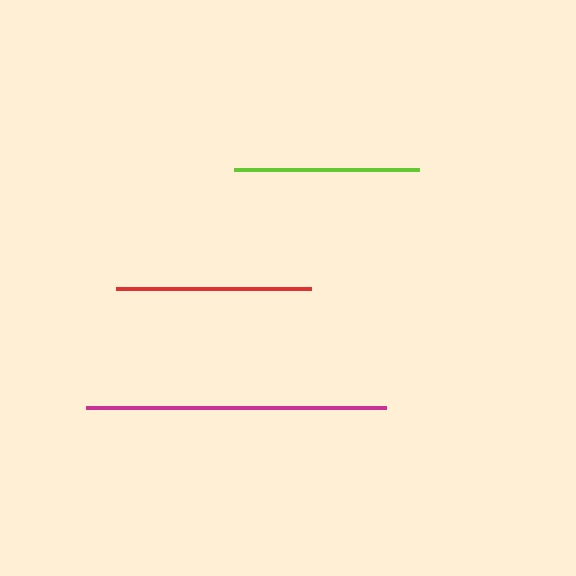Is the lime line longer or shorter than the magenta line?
The magenta line is longer than the lime line.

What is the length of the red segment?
The red segment is approximately 195 pixels long.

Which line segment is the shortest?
The lime line is the shortest at approximately 185 pixels.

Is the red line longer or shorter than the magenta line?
The magenta line is longer than the red line.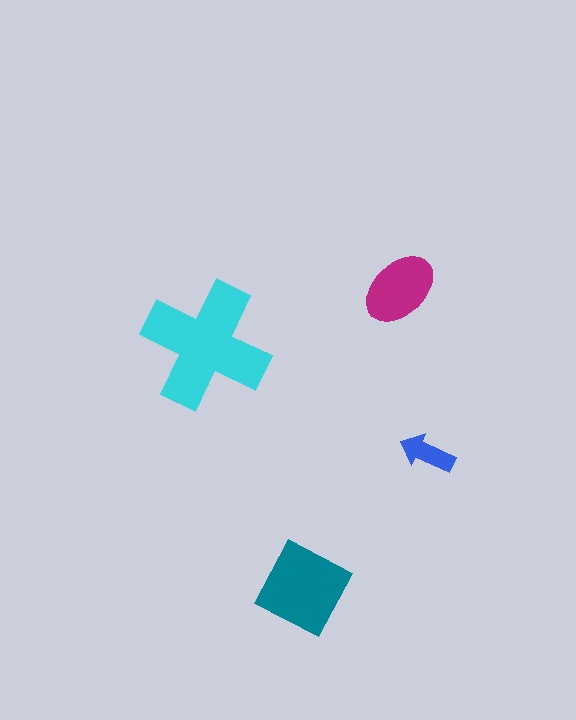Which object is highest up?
The magenta ellipse is topmost.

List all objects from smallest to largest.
The blue arrow, the magenta ellipse, the teal diamond, the cyan cross.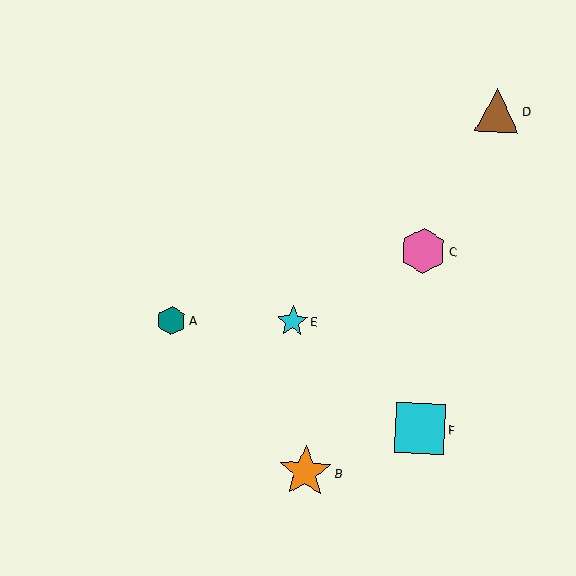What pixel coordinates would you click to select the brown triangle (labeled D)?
Click at (497, 111) to select the brown triangle D.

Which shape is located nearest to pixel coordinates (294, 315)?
The cyan star (labeled E) at (292, 321) is nearest to that location.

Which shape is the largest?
The orange star (labeled B) is the largest.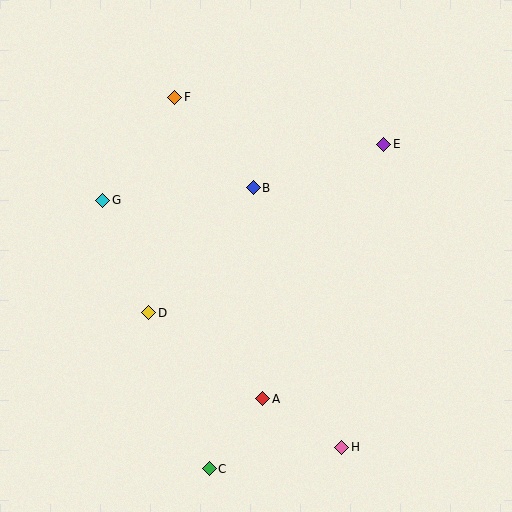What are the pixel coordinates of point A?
Point A is at (263, 399).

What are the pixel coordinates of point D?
Point D is at (149, 313).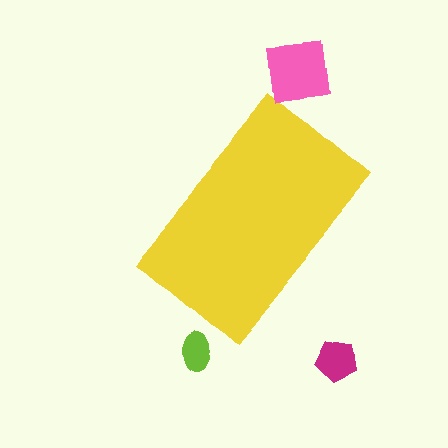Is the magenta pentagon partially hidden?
No, the magenta pentagon is fully visible.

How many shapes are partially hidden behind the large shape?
0 shapes are partially hidden.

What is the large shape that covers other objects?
A yellow rectangle.